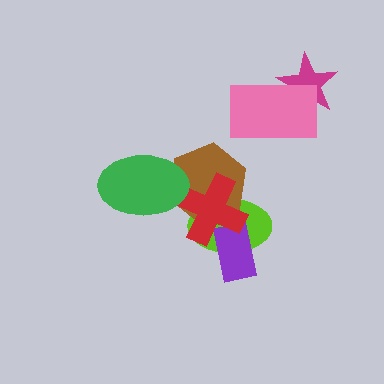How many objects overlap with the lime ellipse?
3 objects overlap with the lime ellipse.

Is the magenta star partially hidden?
Yes, it is partially covered by another shape.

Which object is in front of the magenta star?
The pink rectangle is in front of the magenta star.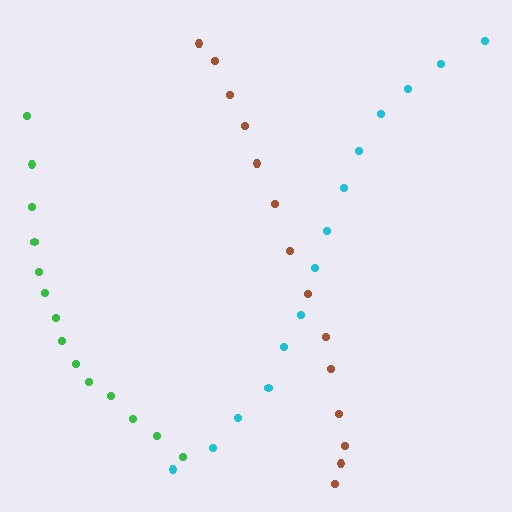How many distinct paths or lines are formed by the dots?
There are 3 distinct paths.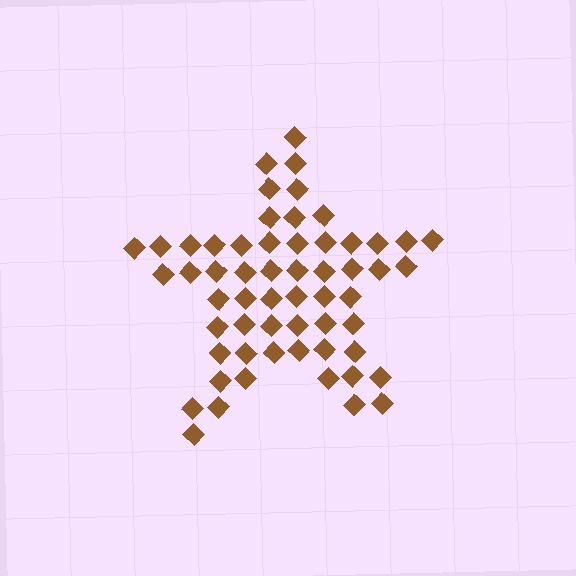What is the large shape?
The large shape is a star.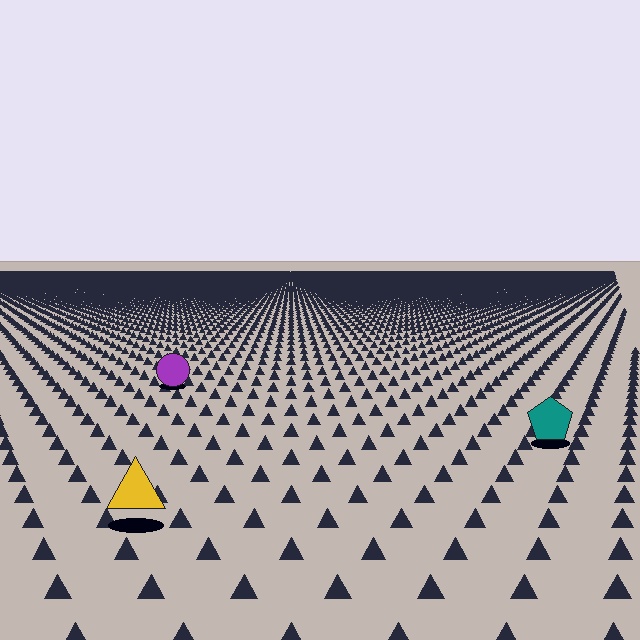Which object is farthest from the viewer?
The purple circle is farthest from the viewer. It appears smaller and the ground texture around it is denser.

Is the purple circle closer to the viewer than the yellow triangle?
No. The yellow triangle is closer — you can tell from the texture gradient: the ground texture is coarser near it.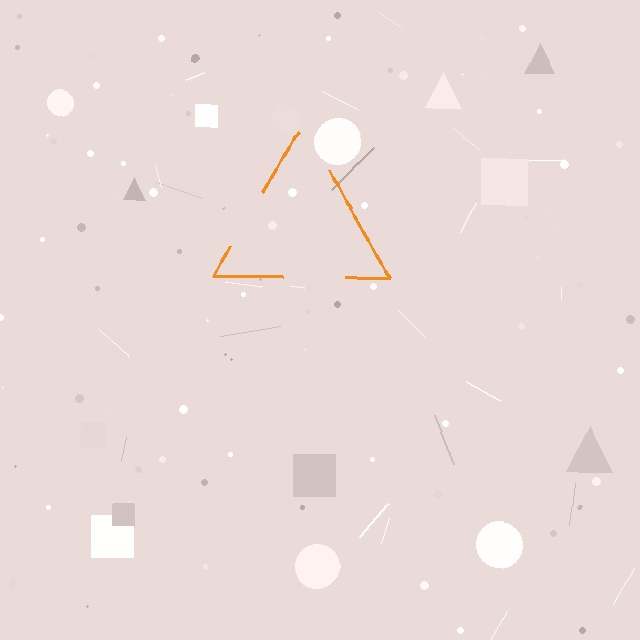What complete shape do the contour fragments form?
The contour fragments form a triangle.